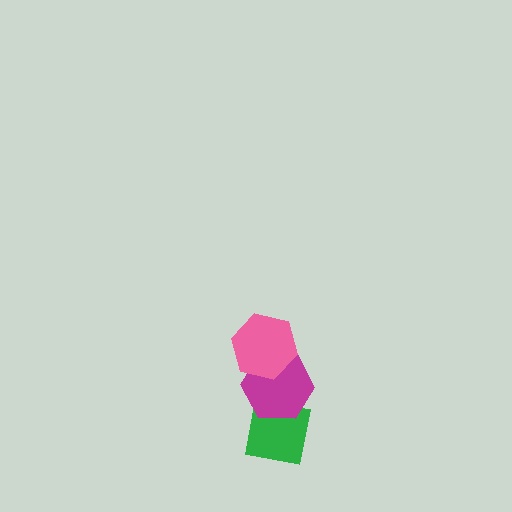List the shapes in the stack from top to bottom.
From top to bottom: the pink hexagon, the magenta hexagon, the green square.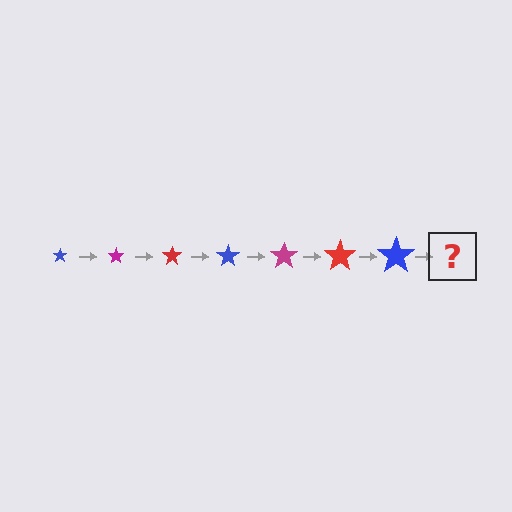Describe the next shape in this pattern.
It should be a magenta star, larger than the previous one.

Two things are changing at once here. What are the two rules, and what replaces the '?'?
The two rules are that the star grows larger each step and the color cycles through blue, magenta, and red. The '?' should be a magenta star, larger than the previous one.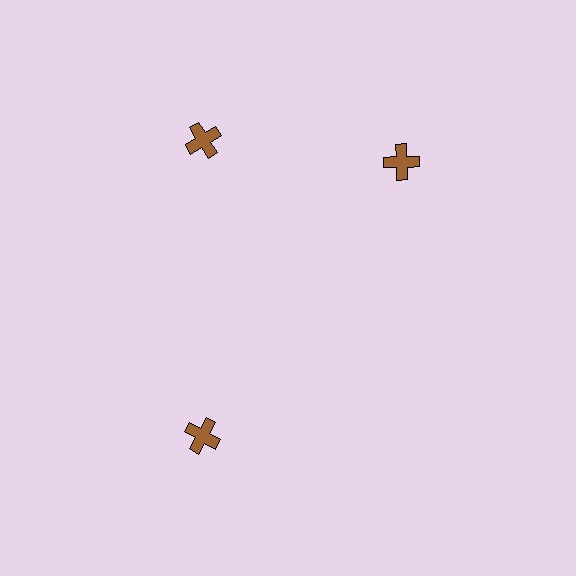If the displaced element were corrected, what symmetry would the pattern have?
It would have 3-fold rotational symmetry — the pattern would map onto itself every 120 degrees.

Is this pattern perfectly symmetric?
No. The 3 brown crosses are arranged in a ring, but one element near the 3 o'clock position is rotated out of alignment along the ring, breaking the 3-fold rotational symmetry.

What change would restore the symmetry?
The symmetry would be restored by rotating it back into even spacing with its neighbors so that all 3 crosses sit at equal angles and equal distance from the center.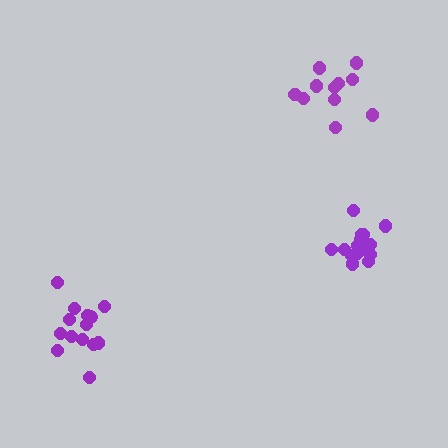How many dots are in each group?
Group 1: 14 dots, Group 2: 11 dots, Group 3: 16 dots (41 total).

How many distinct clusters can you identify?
There are 3 distinct clusters.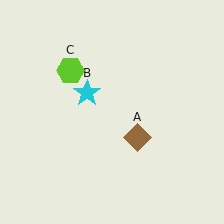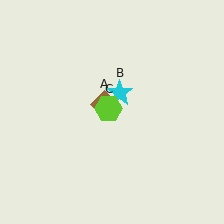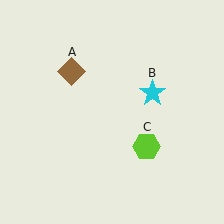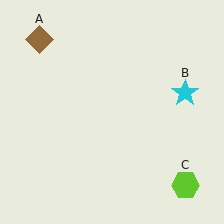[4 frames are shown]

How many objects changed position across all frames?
3 objects changed position: brown diamond (object A), cyan star (object B), lime hexagon (object C).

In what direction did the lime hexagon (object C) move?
The lime hexagon (object C) moved down and to the right.